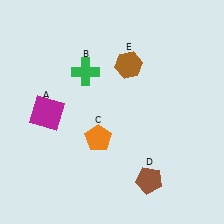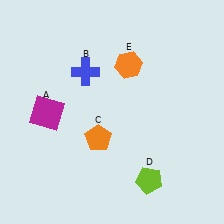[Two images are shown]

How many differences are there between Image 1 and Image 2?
There are 3 differences between the two images.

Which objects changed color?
B changed from green to blue. D changed from brown to lime. E changed from brown to orange.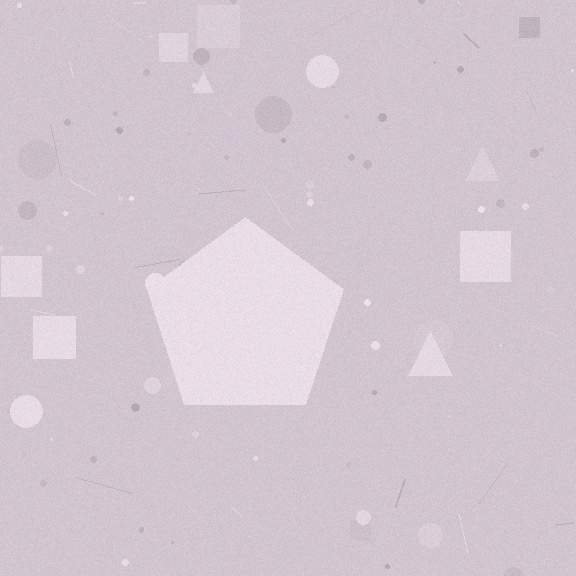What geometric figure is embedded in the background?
A pentagon is embedded in the background.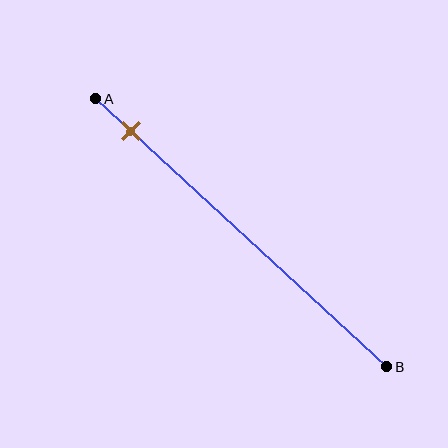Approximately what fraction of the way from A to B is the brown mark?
The brown mark is approximately 10% of the way from A to B.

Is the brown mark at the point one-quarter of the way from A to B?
No, the mark is at about 10% from A, not at the 25% one-quarter point.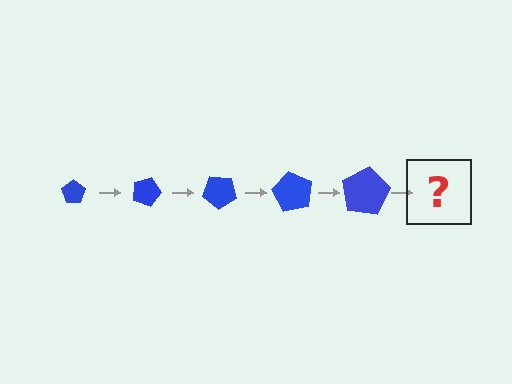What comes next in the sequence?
The next element should be a pentagon, larger than the previous one and rotated 100 degrees from the start.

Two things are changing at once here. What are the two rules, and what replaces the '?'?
The two rules are that the pentagon grows larger each step and it rotates 20 degrees each step. The '?' should be a pentagon, larger than the previous one and rotated 100 degrees from the start.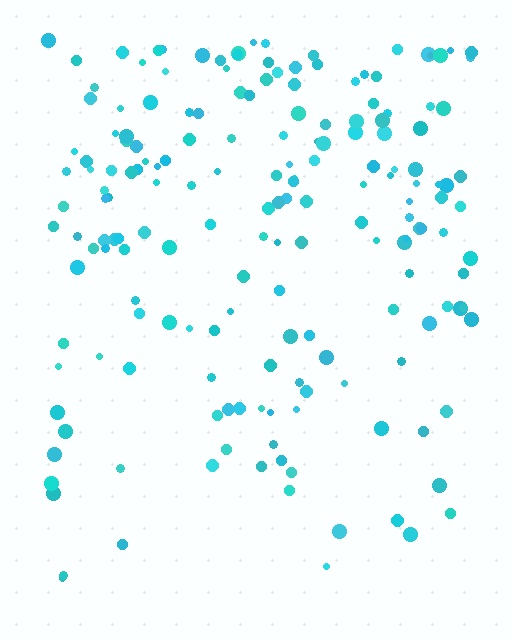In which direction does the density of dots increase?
From bottom to top, with the top side densest.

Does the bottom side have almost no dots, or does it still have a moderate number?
Still a moderate number, just noticeably fewer than the top.